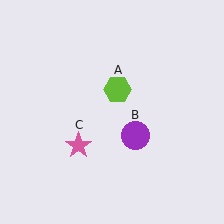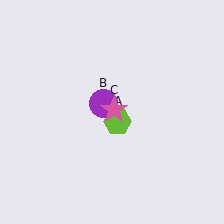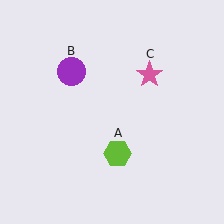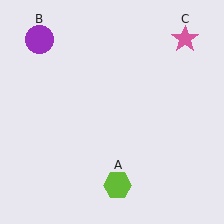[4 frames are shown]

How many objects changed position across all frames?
3 objects changed position: lime hexagon (object A), purple circle (object B), pink star (object C).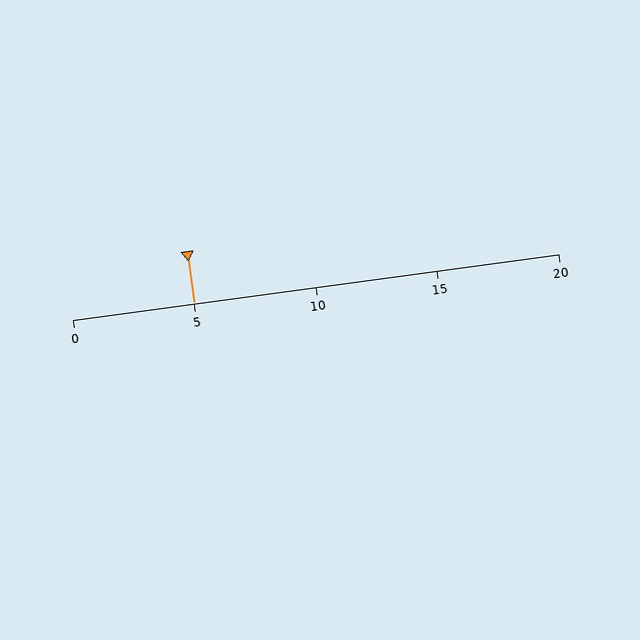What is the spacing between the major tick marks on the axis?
The major ticks are spaced 5 apart.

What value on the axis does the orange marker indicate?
The marker indicates approximately 5.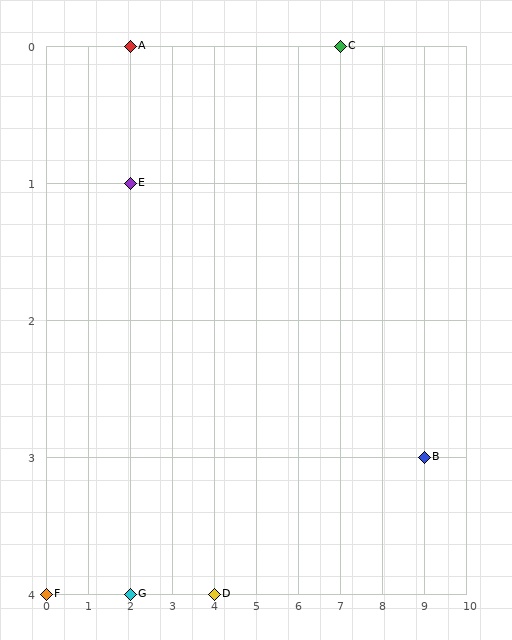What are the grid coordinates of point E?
Point E is at grid coordinates (2, 1).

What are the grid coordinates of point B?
Point B is at grid coordinates (9, 3).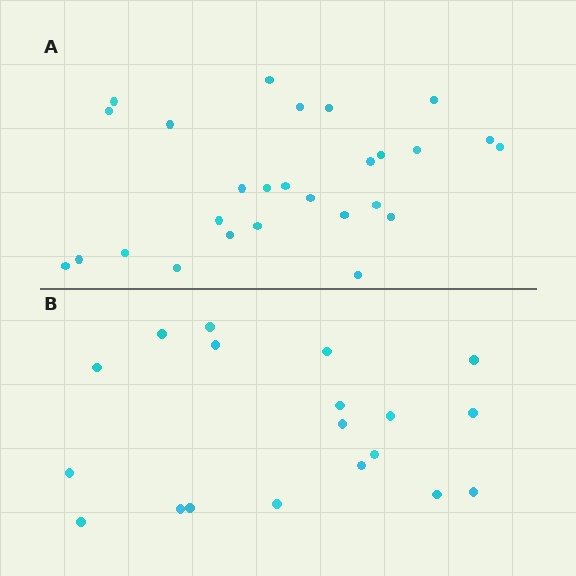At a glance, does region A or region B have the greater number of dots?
Region A (the top region) has more dots.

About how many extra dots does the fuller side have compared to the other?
Region A has roughly 8 or so more dots than region B.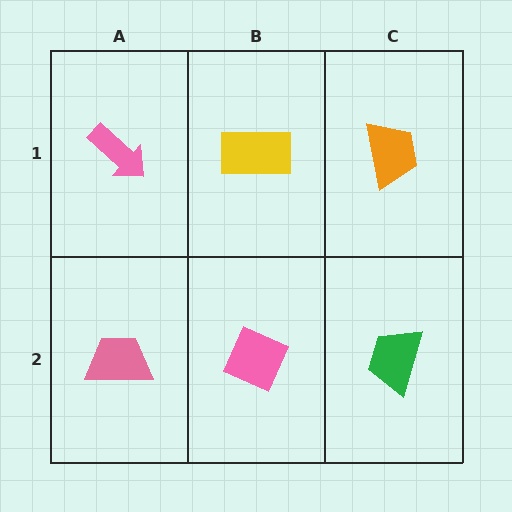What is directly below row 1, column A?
A pink trapezoid.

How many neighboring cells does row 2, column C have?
2.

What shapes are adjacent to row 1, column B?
A pink diamond (row 2, column B), a pink arrow (row 1, column A), an orange trapezoid (row 1, column C).